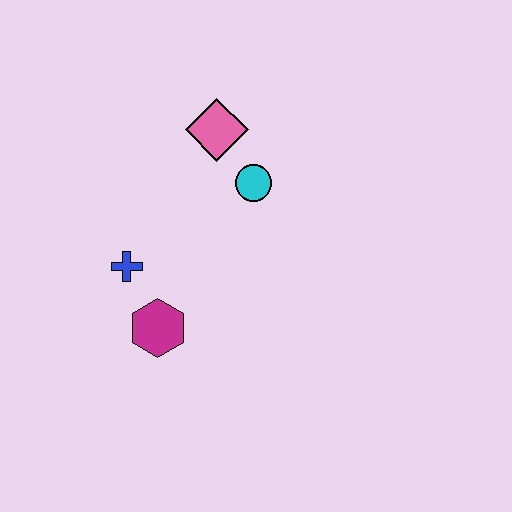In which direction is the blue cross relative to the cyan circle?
The blue cross is to the left of the cyan circle.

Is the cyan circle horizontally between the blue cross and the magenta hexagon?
No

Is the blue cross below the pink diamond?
Yes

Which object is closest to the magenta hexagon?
The blue cross is closest to the magenta hexagon.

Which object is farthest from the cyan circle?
The magenta hexagon is farthest from the cyan circle.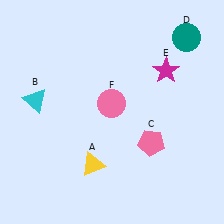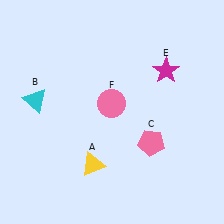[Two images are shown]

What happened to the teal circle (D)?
The teal circle (D) was removed in Image 2. It was in the top-right area of Image 1.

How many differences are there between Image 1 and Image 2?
There is 1 difference between the two images.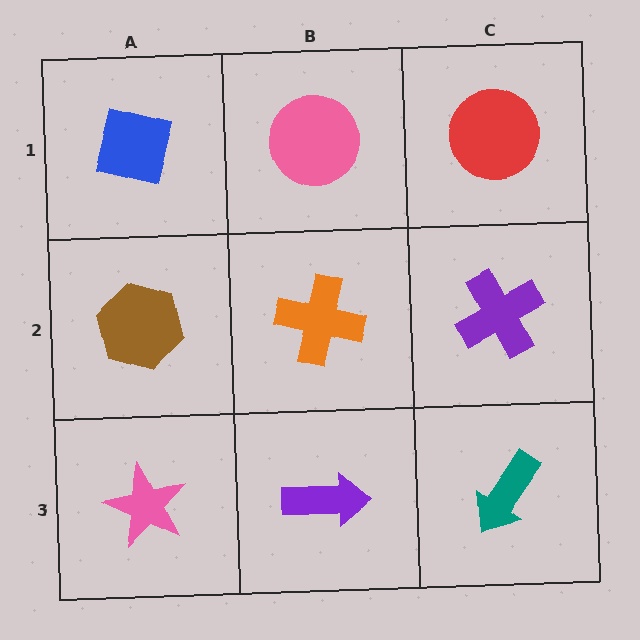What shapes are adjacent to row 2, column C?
A red circle (row 1, column C), a teal arrow (row 3, column C), an orange cross (row 2, column B).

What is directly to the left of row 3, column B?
A pink star.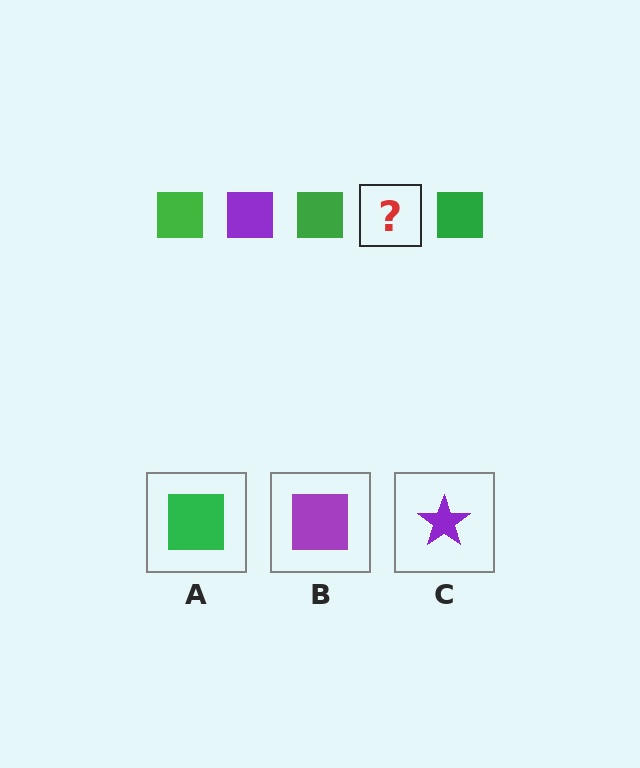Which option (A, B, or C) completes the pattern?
B.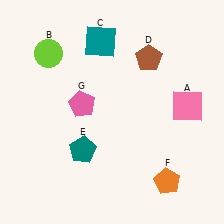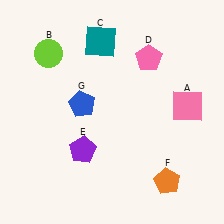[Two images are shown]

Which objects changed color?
D changed from brown to pink. E changed from teal to purple. G changed from pink to blue.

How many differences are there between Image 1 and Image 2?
There are 3 differences between the two images.